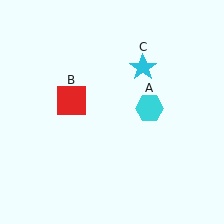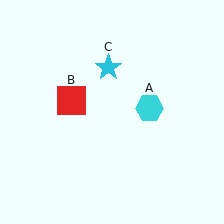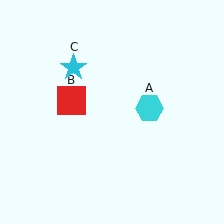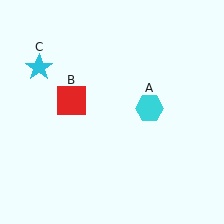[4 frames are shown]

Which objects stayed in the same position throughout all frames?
Cyan hexagon (object A) and red square (object B) remained stationary.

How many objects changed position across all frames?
1 object changed position: cyan star (object C).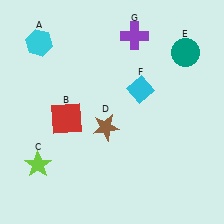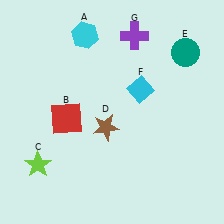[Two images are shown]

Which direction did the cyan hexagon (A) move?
The cyan hexagon (A) moved right.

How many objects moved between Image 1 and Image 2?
1 object moved between the two images.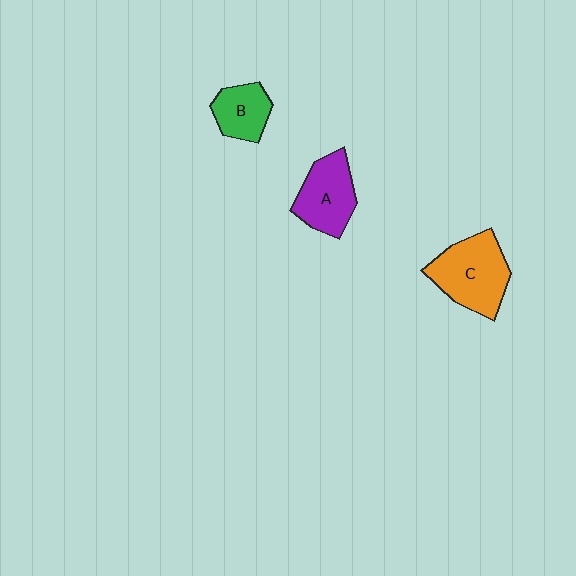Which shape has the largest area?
Shape C (orange).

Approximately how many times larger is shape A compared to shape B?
Approximately 1.4 times.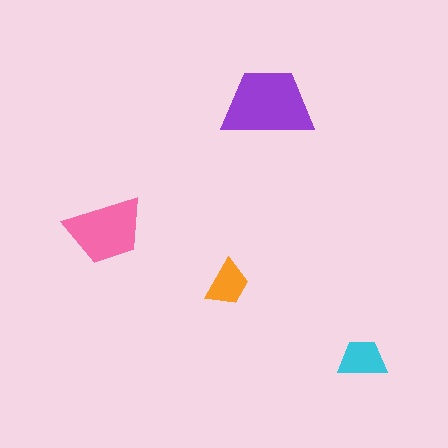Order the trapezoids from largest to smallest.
the purple one, the pink one, the cyan one, the orange one.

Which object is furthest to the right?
The cyan trapezoid is rightmost.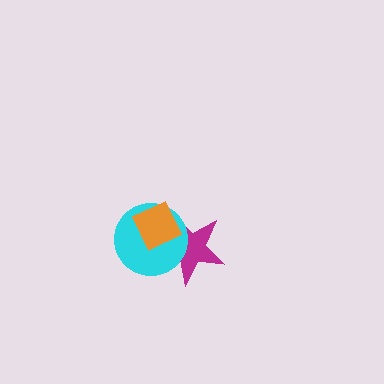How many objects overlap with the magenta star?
2 objects overlap with the magenta star.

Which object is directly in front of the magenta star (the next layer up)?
The cyan circle is directly in front of the magenta star.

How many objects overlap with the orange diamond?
2 objects overlap with the orange diamond.